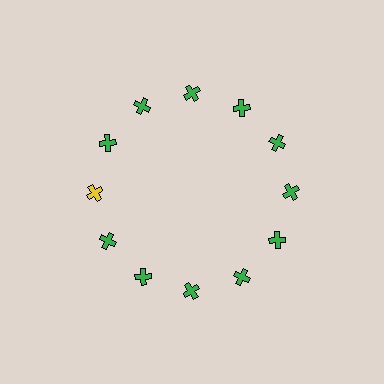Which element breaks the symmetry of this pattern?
The yellow cross at roughly the 9 o'clock position breaks the symmetry. All other shapes are green crosses.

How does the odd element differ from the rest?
It has a different color: yellow instead of green.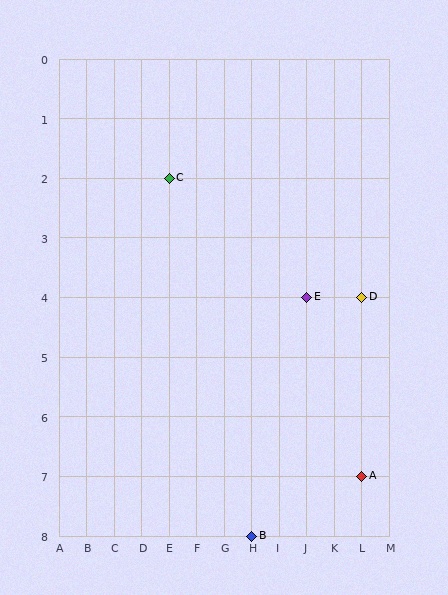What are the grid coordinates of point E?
Point E is at grid coordinates (J, 4).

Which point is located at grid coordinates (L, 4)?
Point D is at (L, 4).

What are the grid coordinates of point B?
Point B is at grid coordinates (H, 8).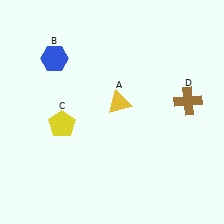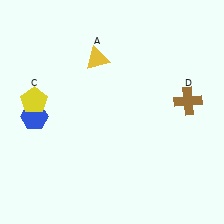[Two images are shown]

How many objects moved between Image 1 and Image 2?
3 objects moved between the two images.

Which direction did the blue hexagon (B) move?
The blue hexagon (B) moved down.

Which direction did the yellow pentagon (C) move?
The yellow pentagon (C) moved left.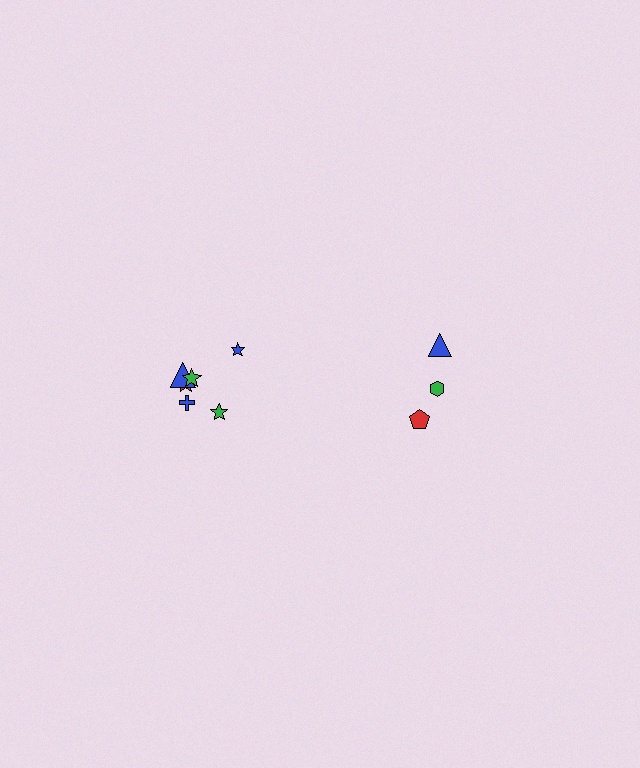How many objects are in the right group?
There are 3 objects.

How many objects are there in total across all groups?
There are 9 objects.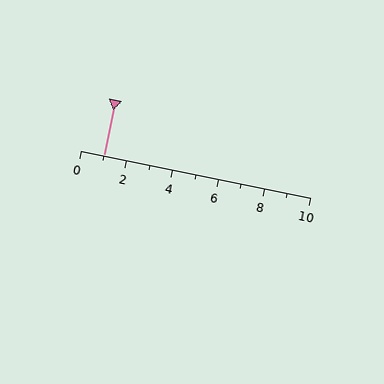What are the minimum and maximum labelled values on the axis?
The axis runs from 0 to 10.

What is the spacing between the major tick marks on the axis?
The major ticks are spaced 2 apart.